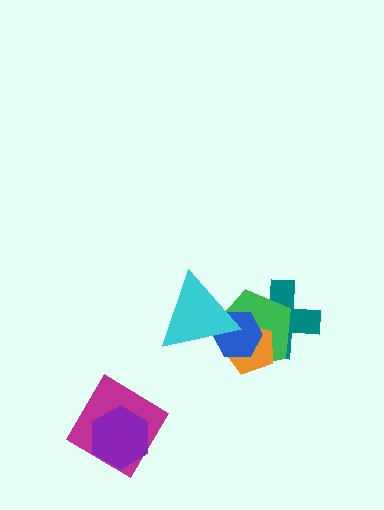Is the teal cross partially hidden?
Yes, it is partially covered by another shape.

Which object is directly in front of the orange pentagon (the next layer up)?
The blue hexagon is directly in front of the orange pentagon.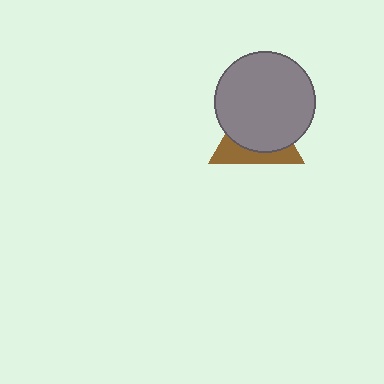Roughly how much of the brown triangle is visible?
A small part of it is visible (roughly 34%).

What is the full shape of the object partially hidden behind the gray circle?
The partially hidden object is a brown triangle.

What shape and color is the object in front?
The object in front is a gray circle.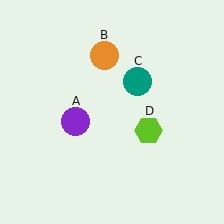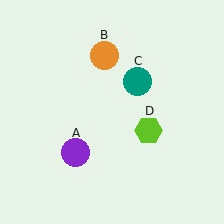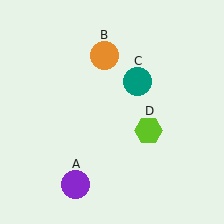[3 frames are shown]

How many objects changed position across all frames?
1 object changed position: purple circle (object A).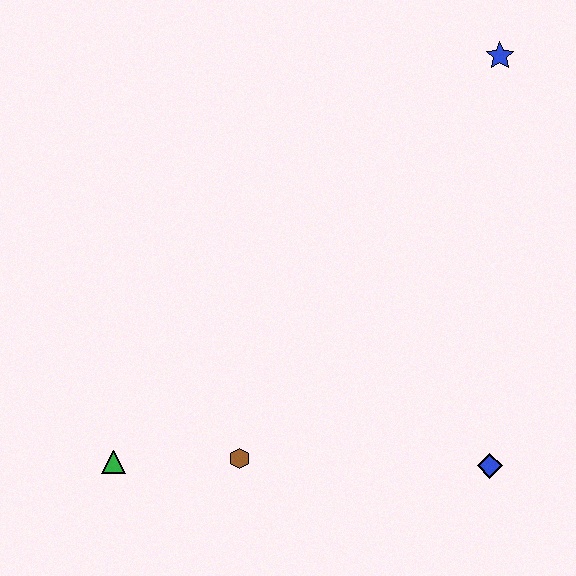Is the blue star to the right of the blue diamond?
Yes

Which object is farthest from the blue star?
The green triangle is farthest from the blue star.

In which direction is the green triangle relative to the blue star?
The green triangle is below the blue star.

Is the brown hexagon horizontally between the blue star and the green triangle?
Yes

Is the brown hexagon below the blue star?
Yes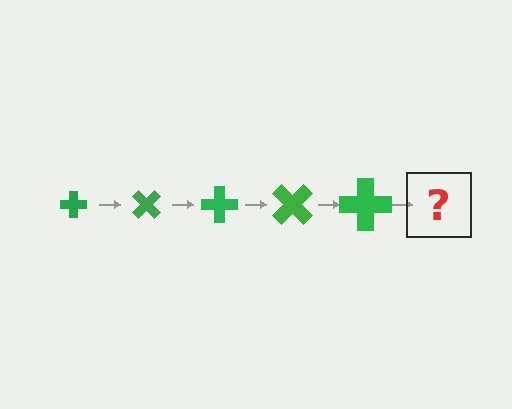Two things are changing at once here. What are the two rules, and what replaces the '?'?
The two rules are that the cross grows larger each step and it rotates 45 degrees each step. The '?' should be a cross, larger than the previous one and rotated 225 degrees from the start.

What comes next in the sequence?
The next element should be a cross, larger than the previous one and rotated 225 degrees from the start.